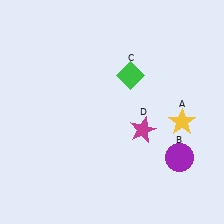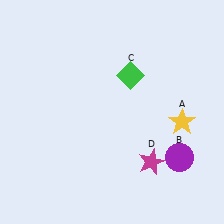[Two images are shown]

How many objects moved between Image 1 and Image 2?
1 object moved between the two images.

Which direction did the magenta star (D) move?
The magenta star (D) moved down.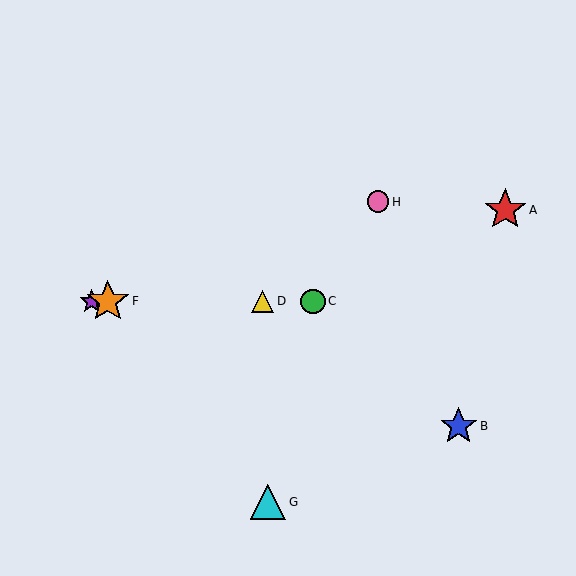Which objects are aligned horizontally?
Objects C, D, E, F are aligned horizontally.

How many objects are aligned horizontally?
4 objects (C, D, E, F) are aligned horizontally.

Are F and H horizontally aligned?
No, F is at y≈301 and H is at y≈202.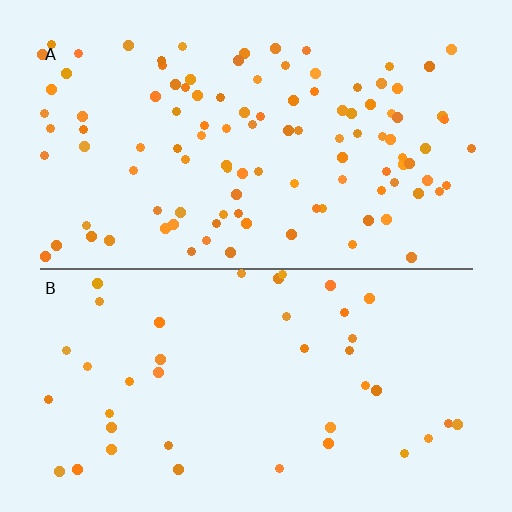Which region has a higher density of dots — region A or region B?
A (the top).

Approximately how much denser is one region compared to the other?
Approximately 2.6× — region A over region B.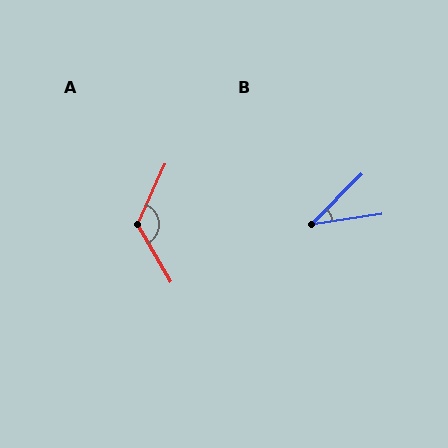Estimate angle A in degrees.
Approximately 126 degrees.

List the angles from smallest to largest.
B (36°), A (126°).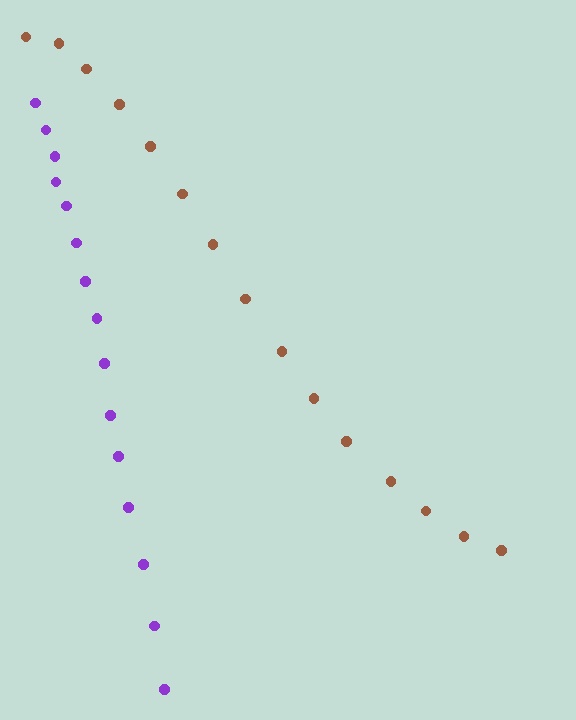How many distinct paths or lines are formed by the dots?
There are 2 distinct paths.